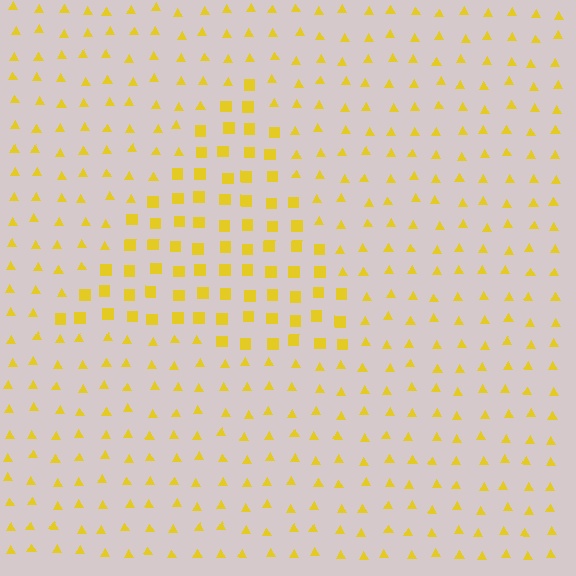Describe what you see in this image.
The image is filled with small yellow elements arranged in a uniform grid. A triangle-shaped region contains squares, while the surrounding area contains triangles. The boundary is defined purely by the change in element shape.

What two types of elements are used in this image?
The image uses squares inside the triangle region and triangles outside it.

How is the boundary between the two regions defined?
The boundary is defined by a change in element shape: squares inside vs. triangles outside. All elements share the same color and spacing.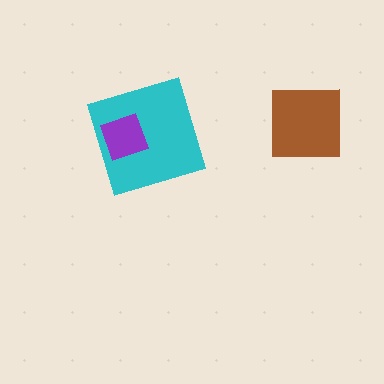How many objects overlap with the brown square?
0 objects overlap with the brown square.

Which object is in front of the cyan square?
The purple diamond is in front of the cyan square.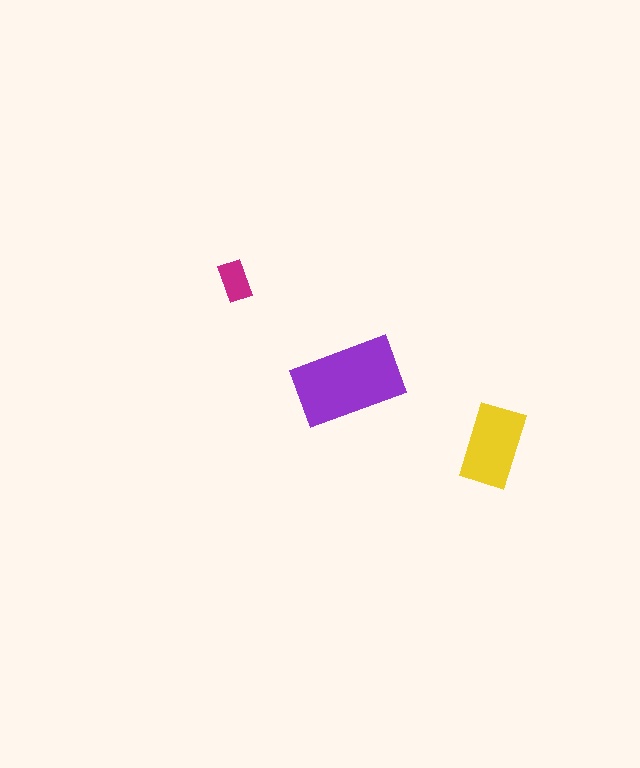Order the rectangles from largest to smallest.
the purple one, the yellow one, the magenta one.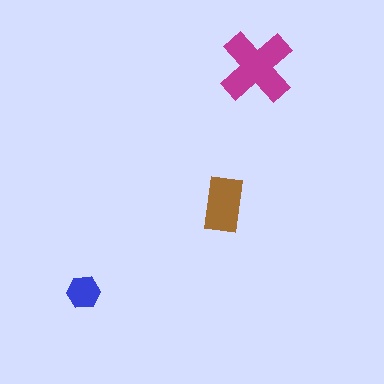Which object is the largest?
The magenta cross.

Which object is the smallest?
The blue hexagon.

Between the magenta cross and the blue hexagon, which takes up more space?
The magenta cross.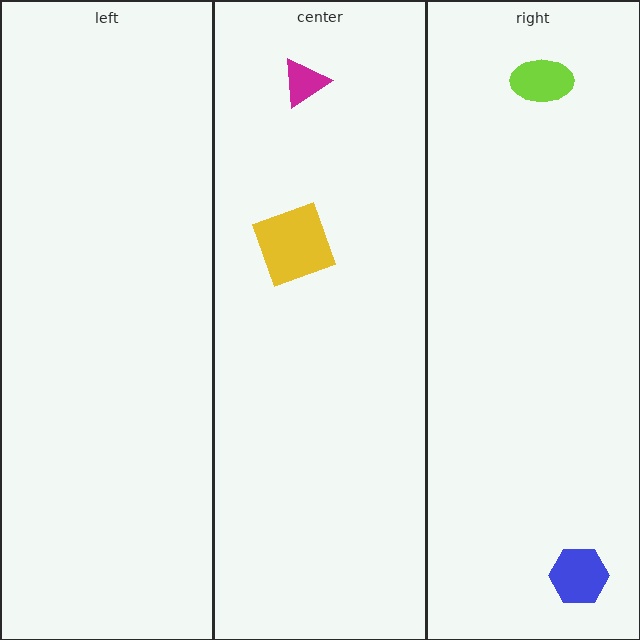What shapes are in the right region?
The blue hexagon, the lime ellipse.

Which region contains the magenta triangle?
The center region.